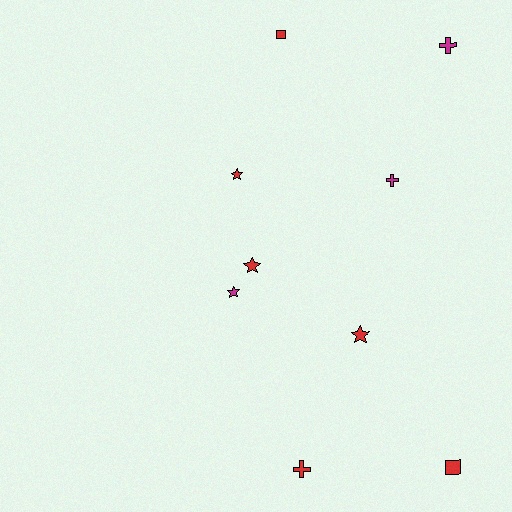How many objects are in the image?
There are 9 objects.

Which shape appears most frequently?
Star, with 4 objects.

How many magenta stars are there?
There is 1 magenta star.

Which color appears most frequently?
Red, with 6 objects.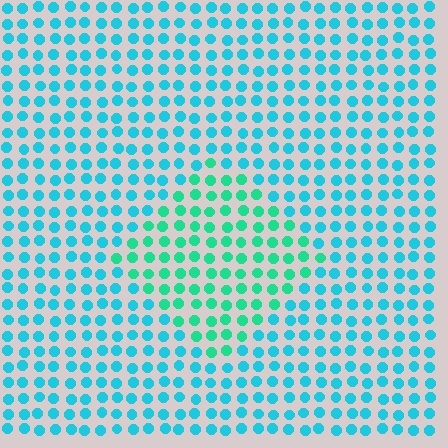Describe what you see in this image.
The image is filled with small cyan elements in a uniform arrangement. A diamond-shaped region is visible where the elements are tinted to a slightly different hue, forming a subtle color boundary.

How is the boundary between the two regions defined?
The boundary is defined purely by a slight shift in hue (about 31 degrees). Spacing, size, and orientation are identical on both sides.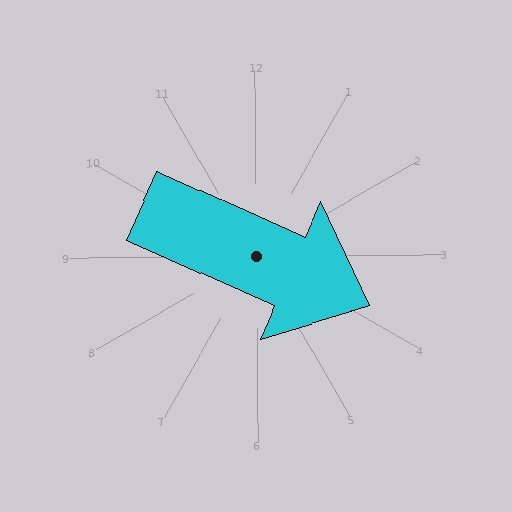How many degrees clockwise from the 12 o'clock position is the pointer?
Approximately 114 degrees.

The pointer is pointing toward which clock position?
Roughly 4 o'clock.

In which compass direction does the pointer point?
Southeast.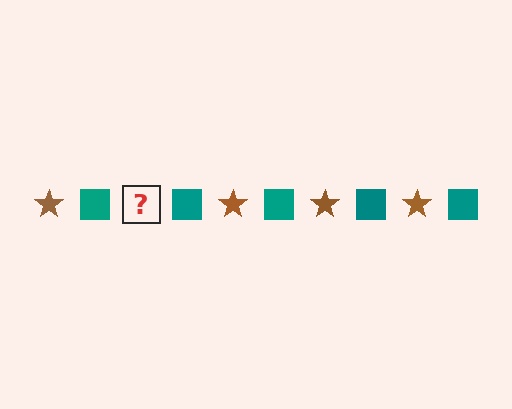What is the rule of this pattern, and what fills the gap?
The rule is that the pattern alternates between brown star and teal square. The gap should be filled with a brown star.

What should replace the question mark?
The question mark should be replaced with a brown star.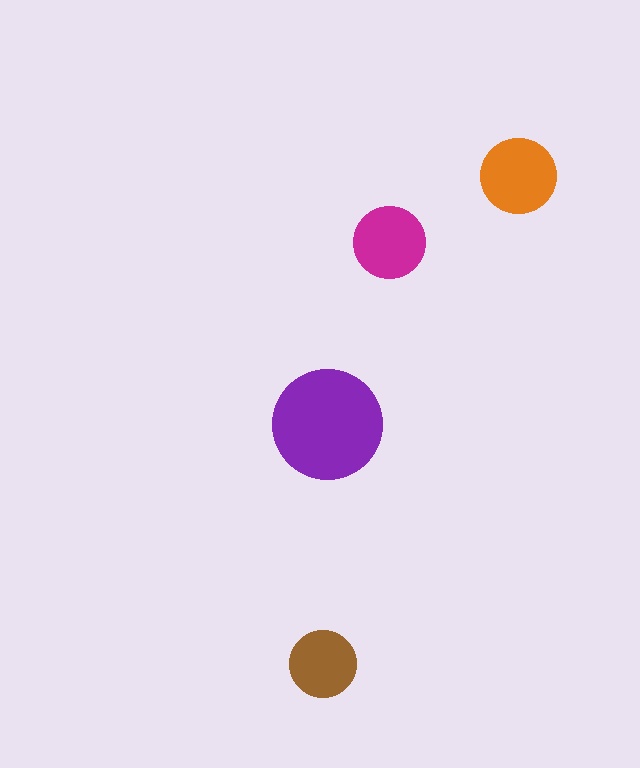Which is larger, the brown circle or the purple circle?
The purple one.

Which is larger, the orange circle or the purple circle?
The purple one.